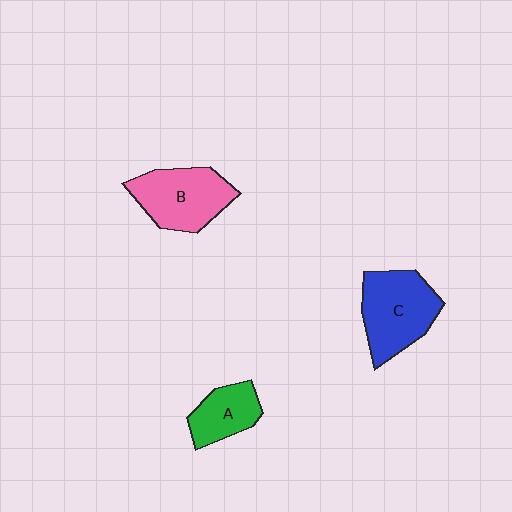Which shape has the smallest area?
Shape A (green).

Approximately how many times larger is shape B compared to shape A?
Approximately 1.6 times.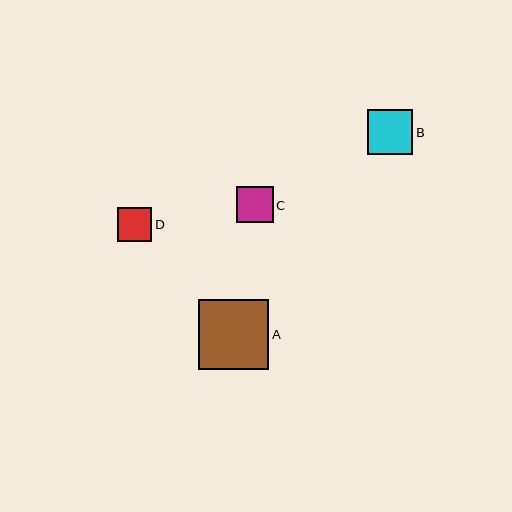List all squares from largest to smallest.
From largest to smallest: A, B, C, D.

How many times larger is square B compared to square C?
Square B is approximately 1.3 times the size of square C.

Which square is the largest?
Square A is the largest with a size of approximately 70 pixels.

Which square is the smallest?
Square D is the smallest with a size of approximately 34 pixels.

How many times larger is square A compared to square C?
Square A is approximately 1.9 times the size of square C.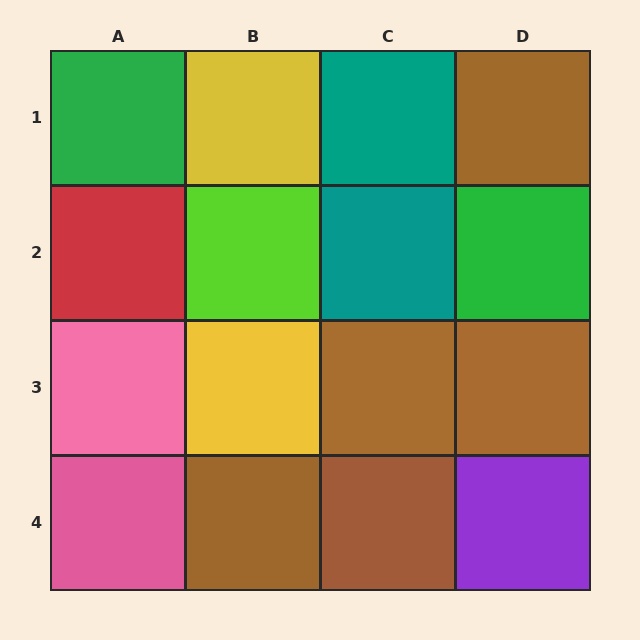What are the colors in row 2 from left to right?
Red, lime, teal, green.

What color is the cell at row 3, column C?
Brown.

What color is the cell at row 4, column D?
Purple.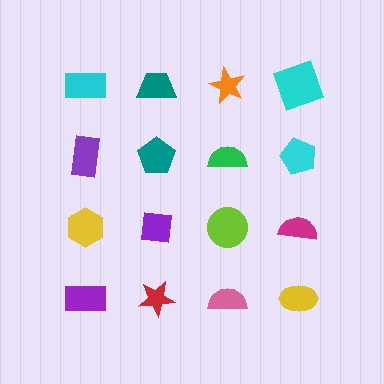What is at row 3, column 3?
A lime circle.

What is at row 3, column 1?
A yellow hexagon.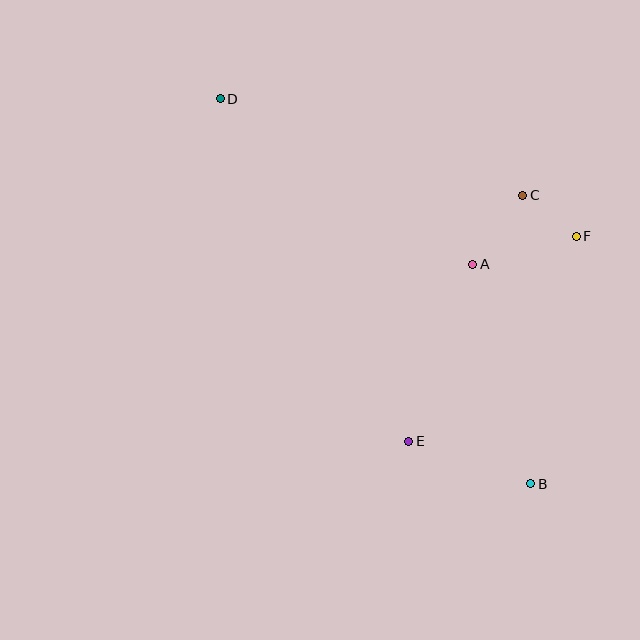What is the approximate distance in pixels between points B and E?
The distance between B and E is approximately 129 pixels.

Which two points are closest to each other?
Points C and F are closest to each other.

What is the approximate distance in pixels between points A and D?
The distance between A and D is approximately 302 pixels.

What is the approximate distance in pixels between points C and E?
The distance between C and E is approximately 271 pixels.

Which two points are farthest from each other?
Points B and D are farthest from each other.